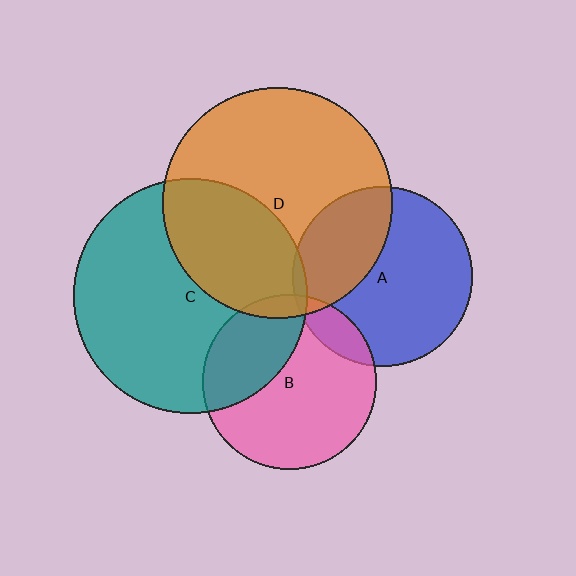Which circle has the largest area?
Circle C (teal).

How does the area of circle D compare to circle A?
Approximately 1.6 times.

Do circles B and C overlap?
Yes.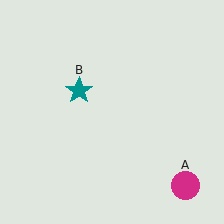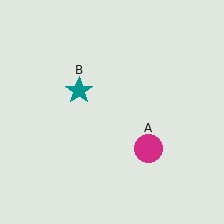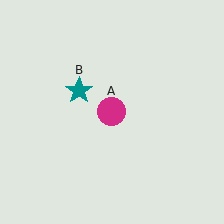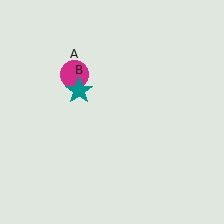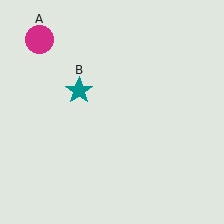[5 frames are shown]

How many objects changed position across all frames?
1 object changed position: magenta circle (object A).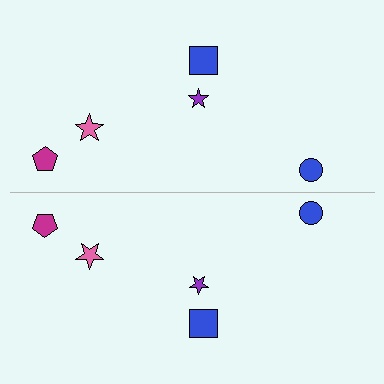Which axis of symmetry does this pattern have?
The pattern has a horizontal axis of symmetry running through the center of the image.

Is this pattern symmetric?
Yes, this pattern has bilateral (reflection) symmetry.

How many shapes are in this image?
There are 10 shapes in this image.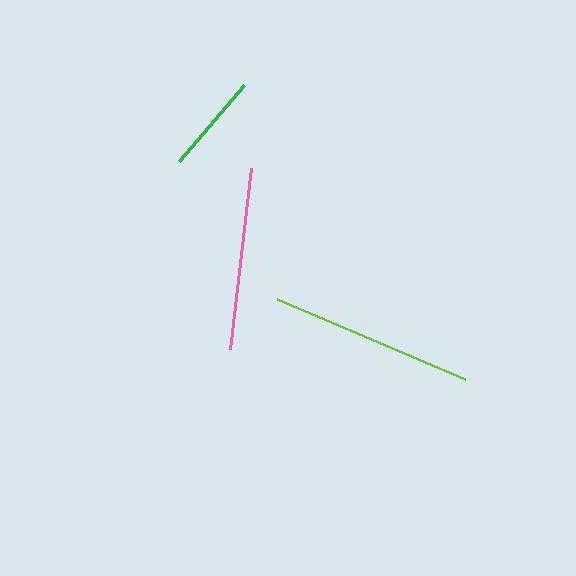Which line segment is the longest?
The lime line is the longest at approximately 204 pixels.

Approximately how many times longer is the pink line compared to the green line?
The pink line is approximately 1.8 times the length of the green line.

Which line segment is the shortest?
The green line is the shortest at approximately 101 pixels.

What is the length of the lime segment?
The lime segment is approximately 204 pixels long.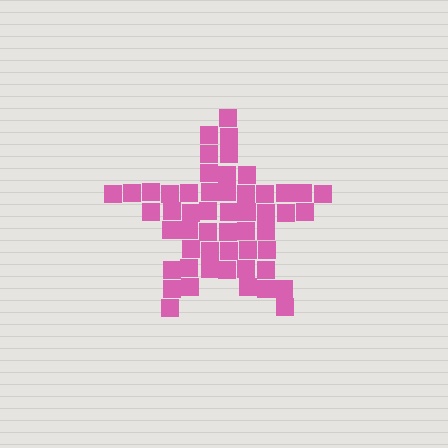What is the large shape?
The large shape is a star.